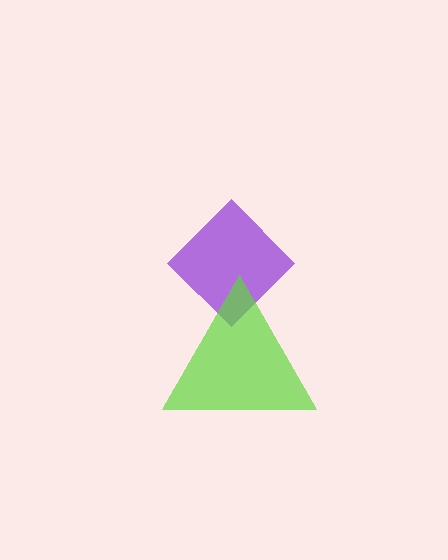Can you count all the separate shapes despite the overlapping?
Yes, there are 2 separate shapes.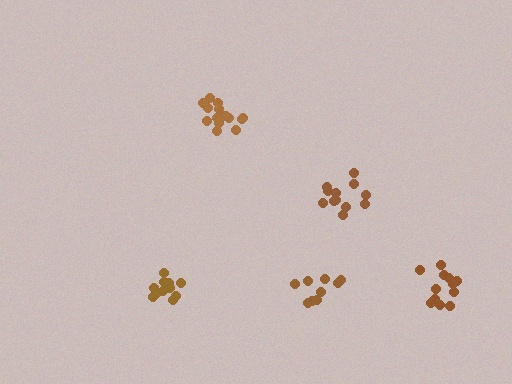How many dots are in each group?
Group 1: 9 dots, Group 2: 12 dots, Group 3: 12 dots, Group 4: 15 dots, Group 5: 12 dots (60 total).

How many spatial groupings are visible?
There are 5 spatial groupings.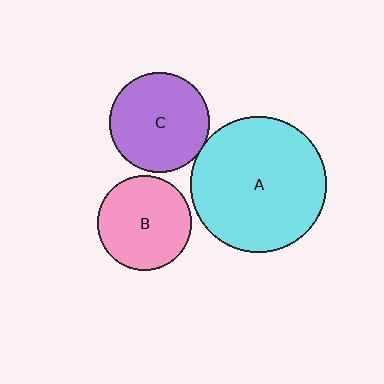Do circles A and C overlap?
Yes.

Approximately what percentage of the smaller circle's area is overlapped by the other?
Approximately 5%.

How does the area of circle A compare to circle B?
Approximately 2.1 times.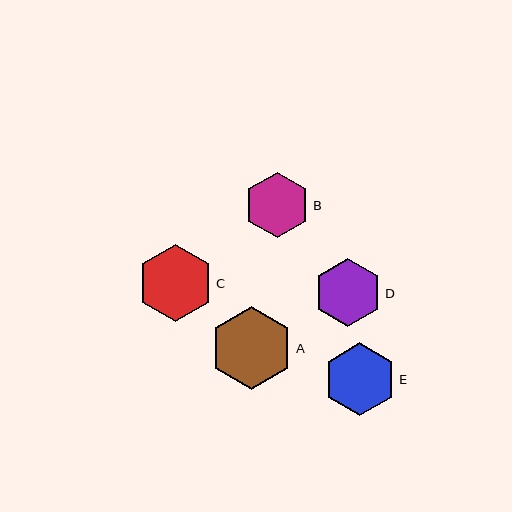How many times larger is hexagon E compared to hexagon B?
Hexagon E is approximately 1.1 times the size of hexagon B.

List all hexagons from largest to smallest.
From largest to smallest: A, C, E, D, B.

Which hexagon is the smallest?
Hexagon B is the smallest with a size of approximately 66 pixels.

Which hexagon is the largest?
Hexagon A is the largest with a size of approximately 83 pixels.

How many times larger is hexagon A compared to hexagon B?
Hexagon A is approximately 1.3 times the size of hexagon B.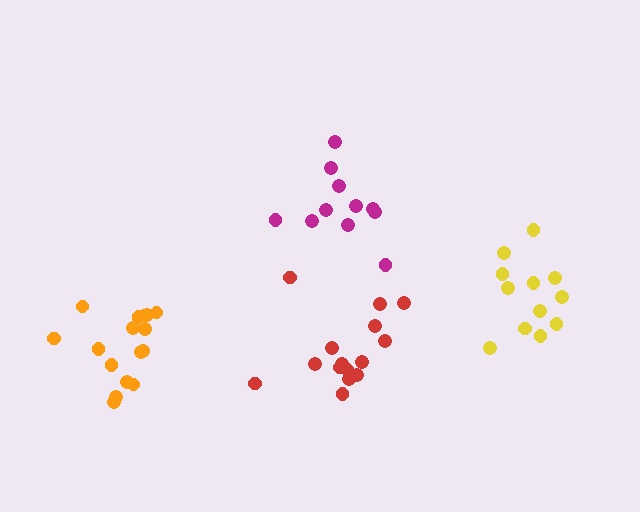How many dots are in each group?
Group 1: 12 dots, Group 2: 16 dots, Group 3: 11 dots, Group 4: 15 dots (54 total).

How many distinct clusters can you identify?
There are 4 distinct clusters.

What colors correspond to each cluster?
The clusters are colored: yellow, orange, magenta, red.